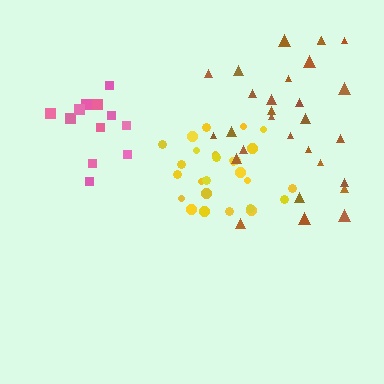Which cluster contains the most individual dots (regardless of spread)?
Brown (29).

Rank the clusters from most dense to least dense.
yellow, pink, brown.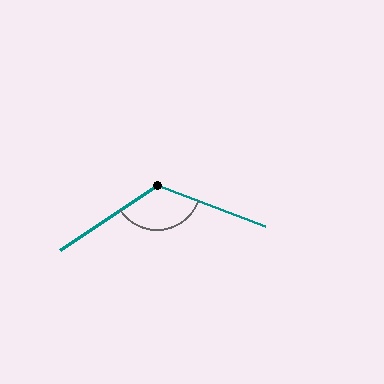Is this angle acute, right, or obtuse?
It is obtuse.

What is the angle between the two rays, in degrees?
Approximately 125 degrees.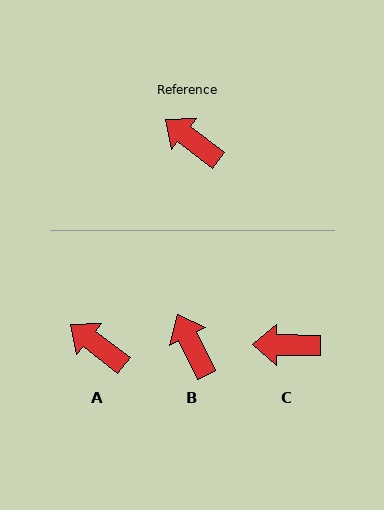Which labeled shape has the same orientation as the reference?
A.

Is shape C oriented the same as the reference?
No, it is off by about 37 degrees.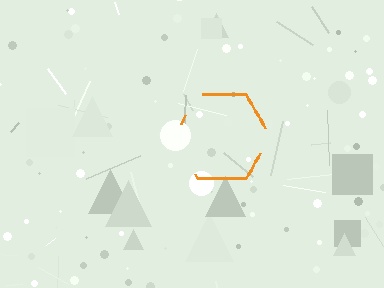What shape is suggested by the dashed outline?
The dashed outline suggests a hexagon.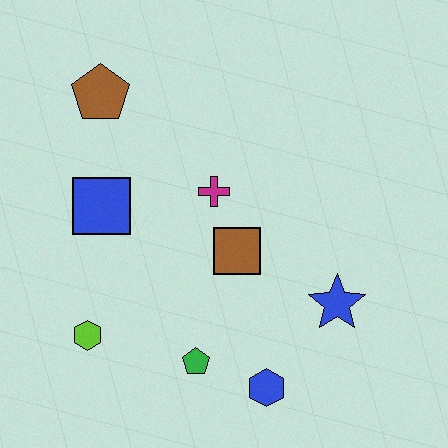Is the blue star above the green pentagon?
Yes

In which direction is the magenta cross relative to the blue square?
The magenta cross is to the right of the blue square.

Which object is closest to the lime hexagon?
The green pentagon is closest to the lime hexagon.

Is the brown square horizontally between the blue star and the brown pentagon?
Yes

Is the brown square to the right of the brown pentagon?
Yes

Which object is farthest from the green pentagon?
The brown pentagon is farthest from the green pentagon.